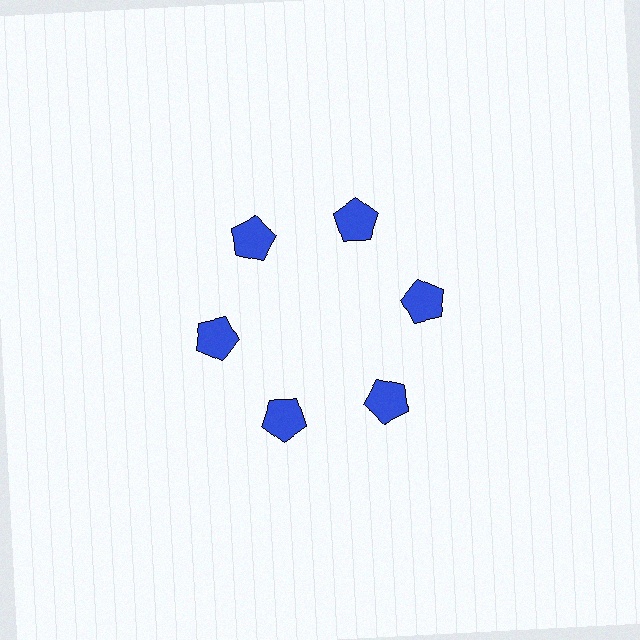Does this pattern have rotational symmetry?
Yes, this pattern has 6-fold rotational symmetry. It looks the same after rotating 60 degrees around the center.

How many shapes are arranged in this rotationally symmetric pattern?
There are 6 shapes, arranged in 6 groups of 1.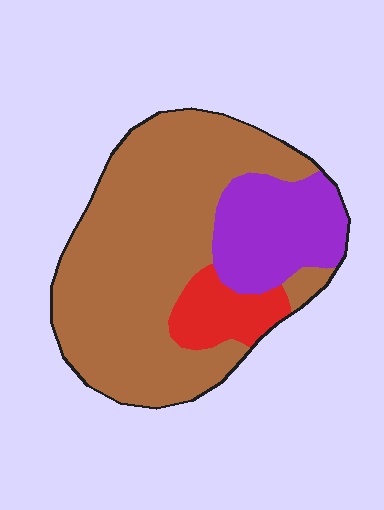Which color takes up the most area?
Brown, at roughly 70%.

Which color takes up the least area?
Red, at roughly 10%.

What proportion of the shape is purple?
Purple covers about 20% of the shape.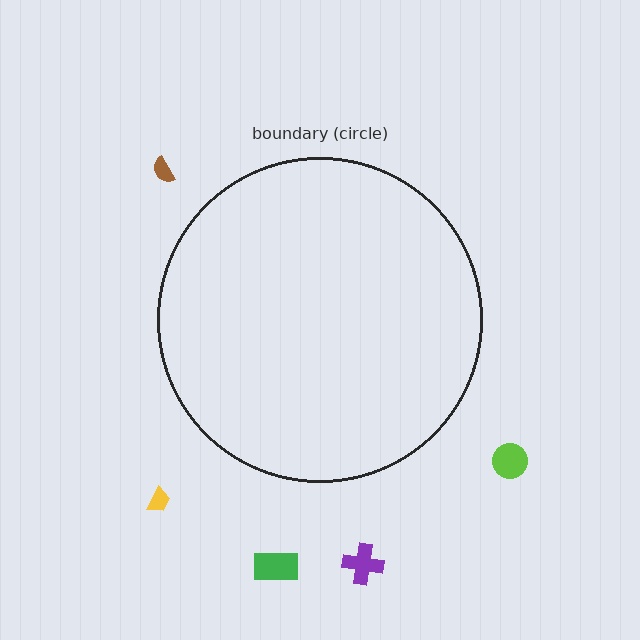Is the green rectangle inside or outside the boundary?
Outside.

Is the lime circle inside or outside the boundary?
Outside.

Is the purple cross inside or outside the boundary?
Outside.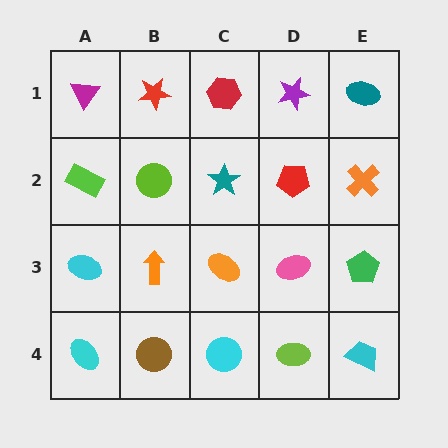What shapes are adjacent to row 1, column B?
A lime circle (row 2, column B), a magenta triangle (row 1, column A), a red hexagon (row 1, column C).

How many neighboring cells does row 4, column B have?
3.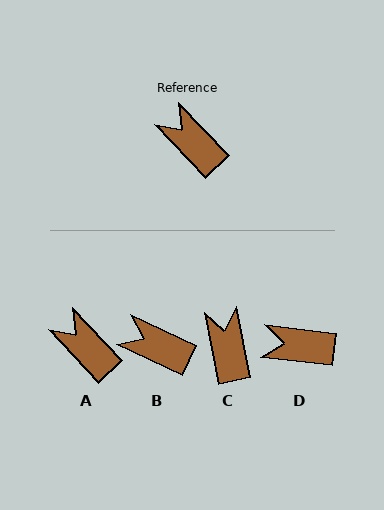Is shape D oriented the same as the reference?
No, it is off by about 40 degrees.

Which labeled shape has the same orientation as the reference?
A.